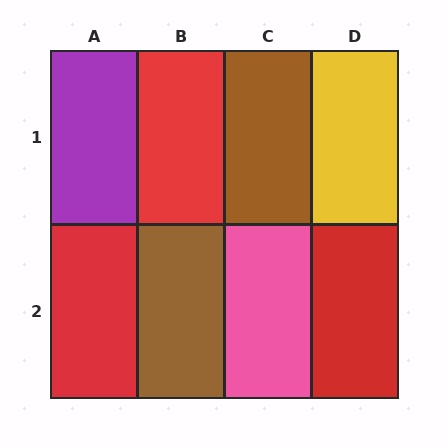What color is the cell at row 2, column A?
Red.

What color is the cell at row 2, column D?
Red.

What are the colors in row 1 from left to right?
Purple, red, brown, yellow.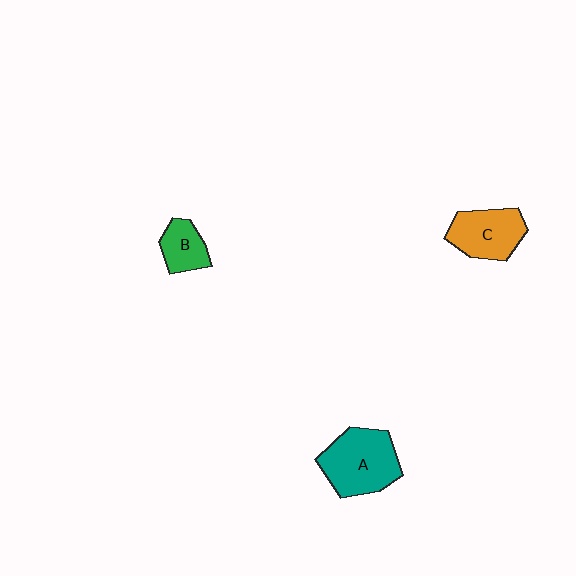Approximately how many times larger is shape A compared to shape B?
Approximately 2.1 times.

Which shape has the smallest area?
Shape B (green).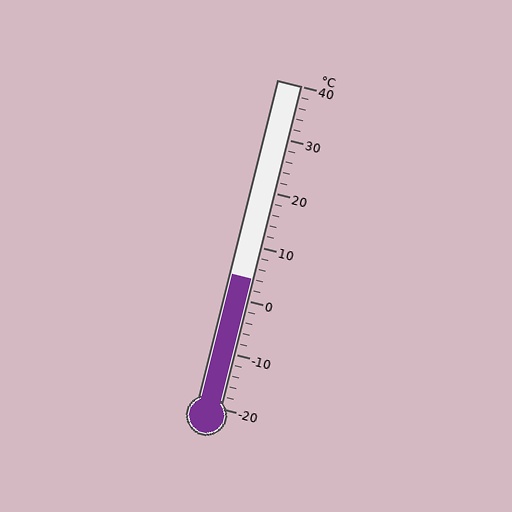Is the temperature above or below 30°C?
The temperature is below 30°C.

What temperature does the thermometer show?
The thermometer shows approximately 4°C.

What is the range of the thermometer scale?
The thermometer scale ranges from -20°C to 40°C.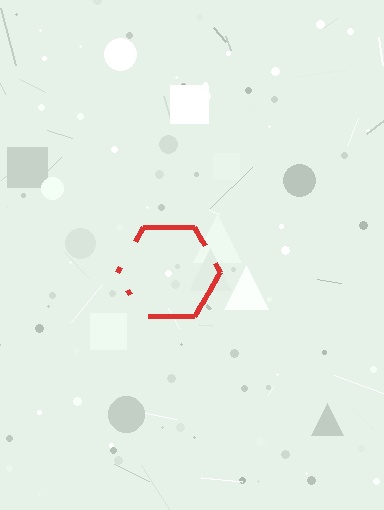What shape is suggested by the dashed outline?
The dashed outline suggests a hexagon.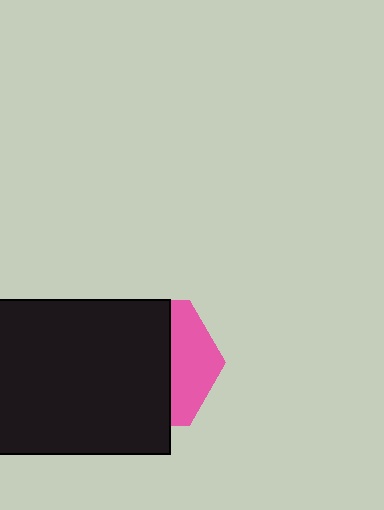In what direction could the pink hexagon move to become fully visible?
The pink hexagon could move right. That would shift it out from behind the black rectangle entirely.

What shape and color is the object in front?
The object in front is a black rectangle.